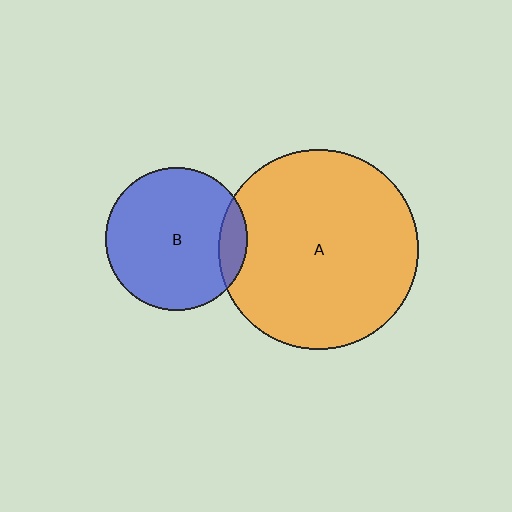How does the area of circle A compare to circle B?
Approximately 1.9 times.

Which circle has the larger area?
Circle A (orange).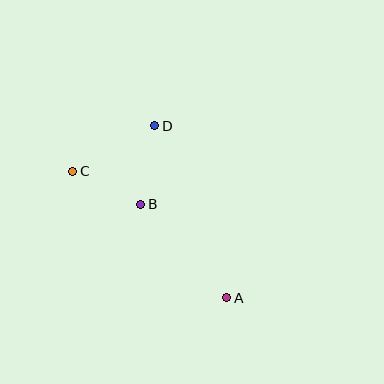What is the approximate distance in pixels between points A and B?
The distance between A and B is approximately 127 pixels.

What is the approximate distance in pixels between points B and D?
The distance between B and D is approximately 80 pixels.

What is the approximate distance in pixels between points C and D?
The distance between C and D is approximately 94 pixels.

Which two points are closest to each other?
Points B and C are closest to each other.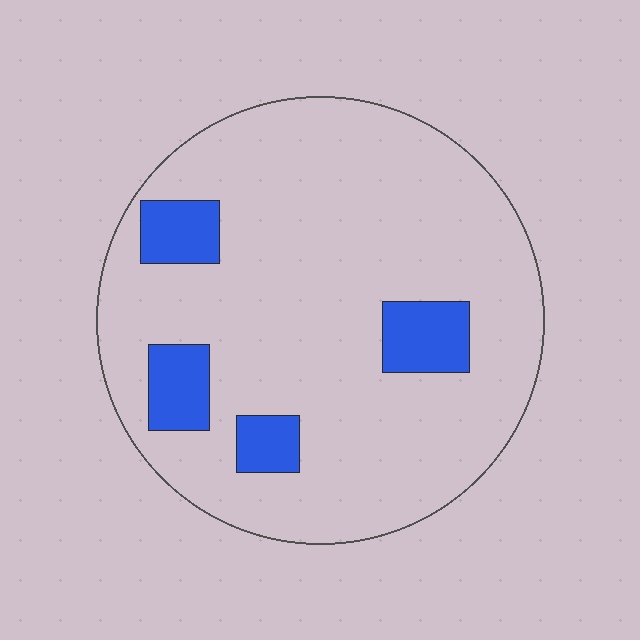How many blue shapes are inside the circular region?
4.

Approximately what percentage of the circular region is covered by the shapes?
Approximately 15%.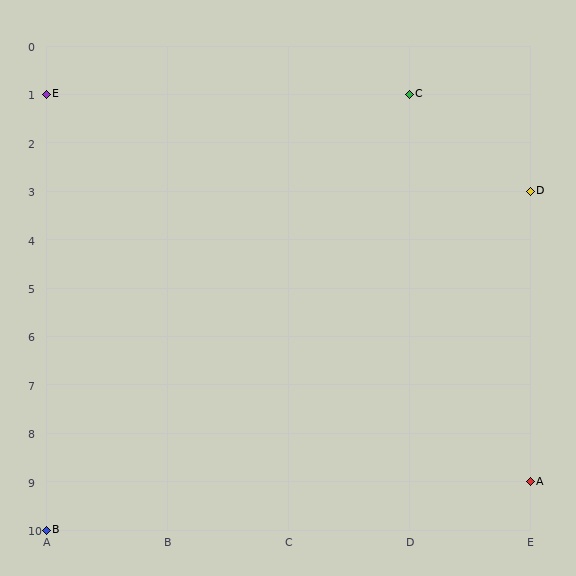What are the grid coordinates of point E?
Point E is at grid coordinates (A, 1).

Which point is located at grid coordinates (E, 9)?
Point A is at (E, 9).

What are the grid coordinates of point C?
Point C is at grid coordinates (D, 1).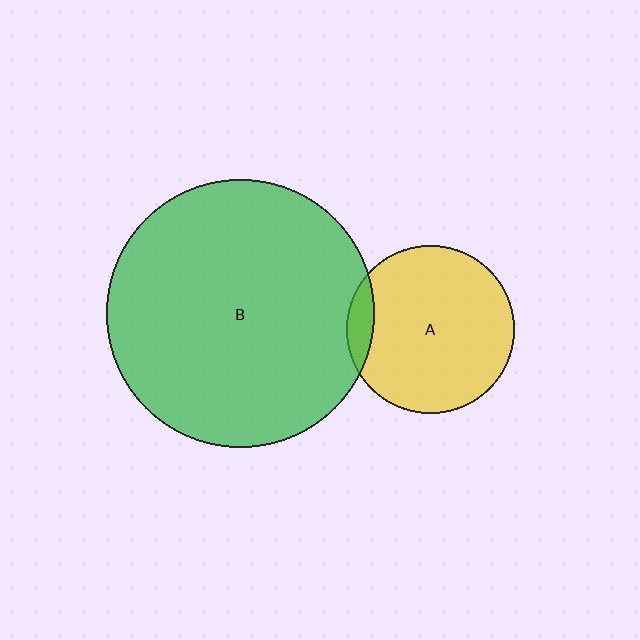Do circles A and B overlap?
Yes.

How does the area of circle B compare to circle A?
Approximately 2.5 times.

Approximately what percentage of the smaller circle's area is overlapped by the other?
Approximately 10%.